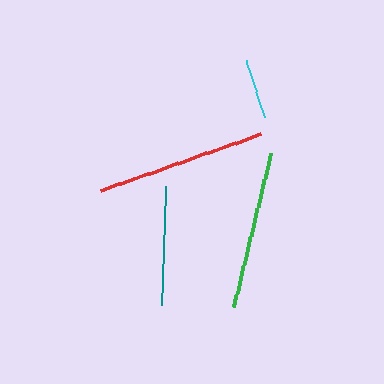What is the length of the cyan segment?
The cyan segment is approximately 60 pixels long.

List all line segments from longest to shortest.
From longest to shortest: red, green, teal, cyan.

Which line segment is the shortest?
The cyan line is the shortest at approximately 60 pixels.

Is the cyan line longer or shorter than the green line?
The green line is longer than the cyan line.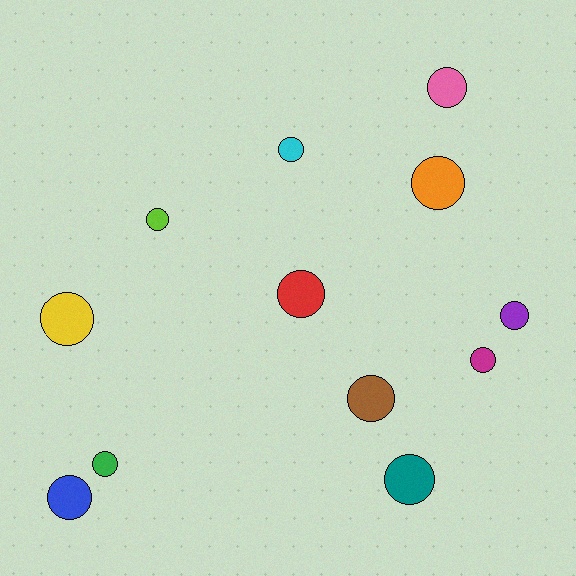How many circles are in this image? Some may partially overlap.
There are 12 circles.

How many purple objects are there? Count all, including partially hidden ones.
There is 1 purple object.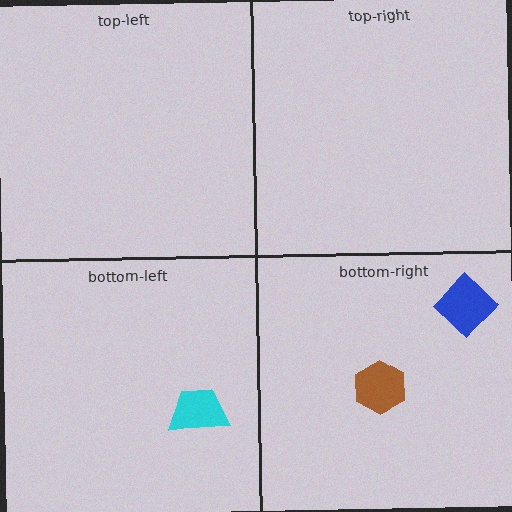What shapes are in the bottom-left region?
The cyan trapezoid.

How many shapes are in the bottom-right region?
2.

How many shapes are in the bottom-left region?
1.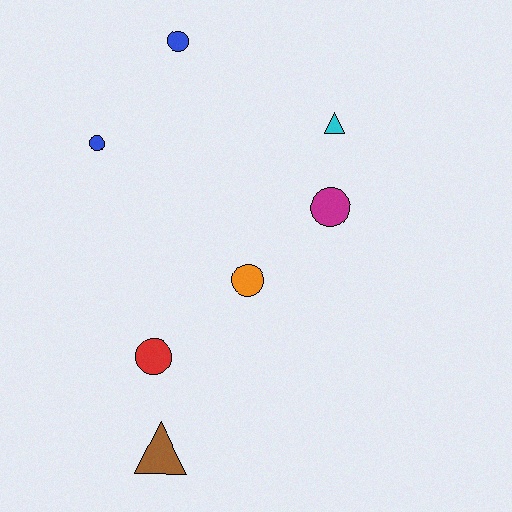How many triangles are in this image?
There are 2 triangles.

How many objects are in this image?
There are 7 objects.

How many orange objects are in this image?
There is 1 orange object.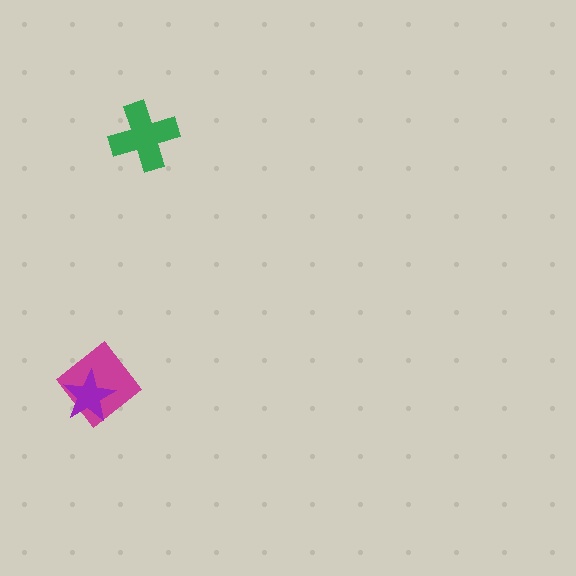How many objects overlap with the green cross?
0 objects overlap with the green cross.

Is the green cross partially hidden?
No, no other shape covers it.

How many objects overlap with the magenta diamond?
1 object overlaps with the magenta diamond.